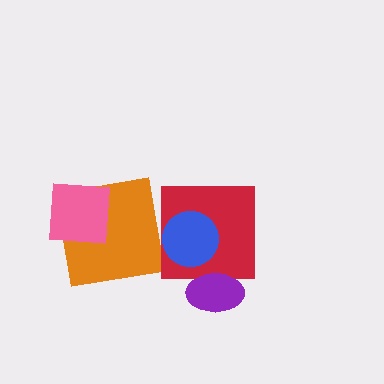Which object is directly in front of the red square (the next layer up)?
The blue circle is directly in front of the red square.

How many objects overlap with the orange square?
1 object overlaps with the orange square.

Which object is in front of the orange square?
The pink square is in front of the orange square.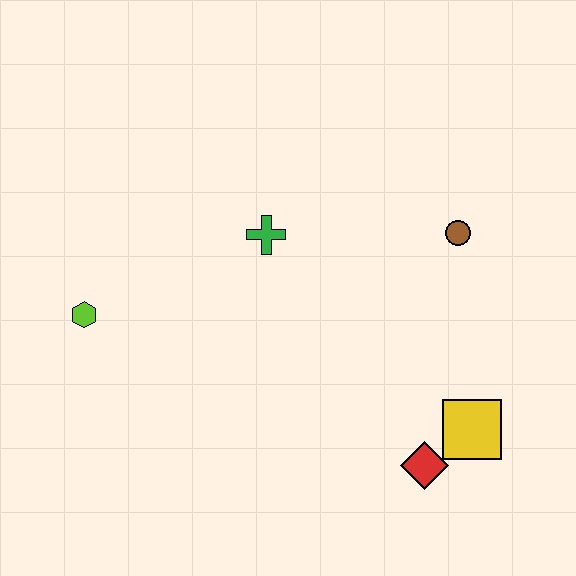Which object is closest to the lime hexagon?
The green cross is closest to the lime hexagon.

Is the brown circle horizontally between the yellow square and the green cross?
Yes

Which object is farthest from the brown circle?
The lime hexagon is farthest from the brown circle.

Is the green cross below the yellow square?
No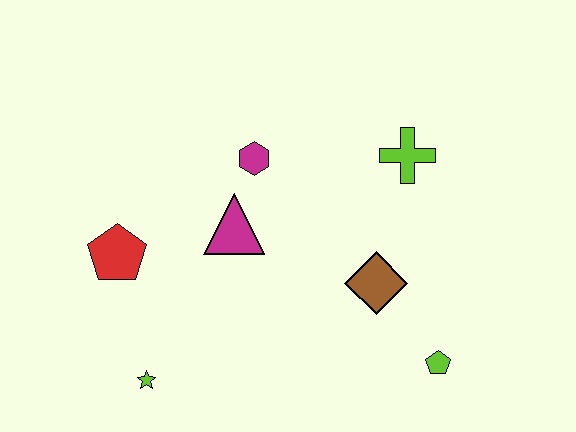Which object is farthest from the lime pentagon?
The red pentagon is farthest from the lime pentagon.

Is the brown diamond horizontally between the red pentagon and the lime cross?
Yes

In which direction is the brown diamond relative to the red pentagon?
The brown diamond is to the right of the red pentagon.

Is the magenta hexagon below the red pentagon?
No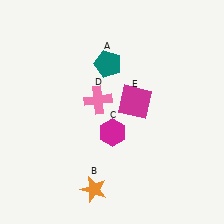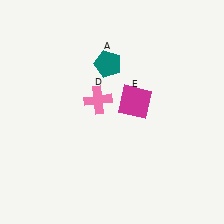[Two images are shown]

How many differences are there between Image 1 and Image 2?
There are 2 differences between the two images.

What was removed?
The magenta hexagon (C), the orange star (B) were removed in Image 2.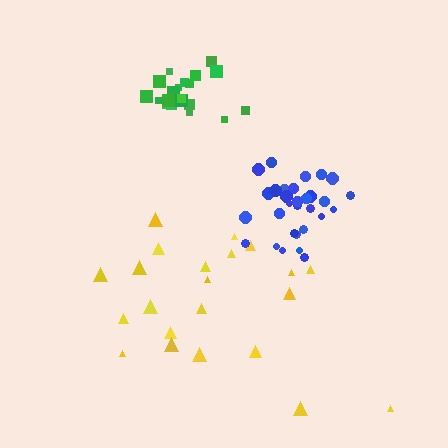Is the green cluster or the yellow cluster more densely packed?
Green.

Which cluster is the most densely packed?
Blue.